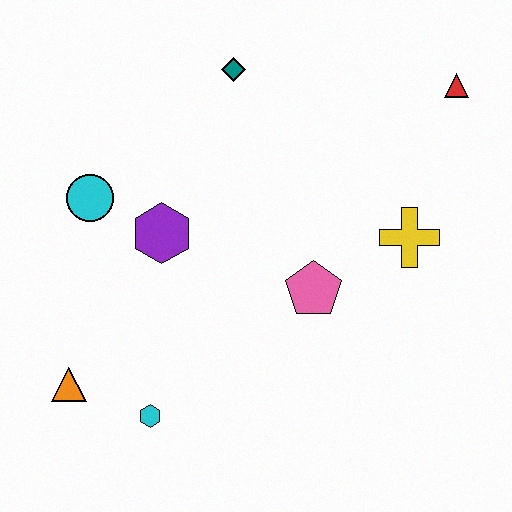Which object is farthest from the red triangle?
The orange triangle is farthest from the red triangle.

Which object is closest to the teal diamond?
The purple hexagon is closest to the teal diamond.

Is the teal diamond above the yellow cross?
Yes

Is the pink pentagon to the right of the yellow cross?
No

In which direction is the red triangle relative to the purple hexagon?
The red triangle is to the right of the purple hexagon.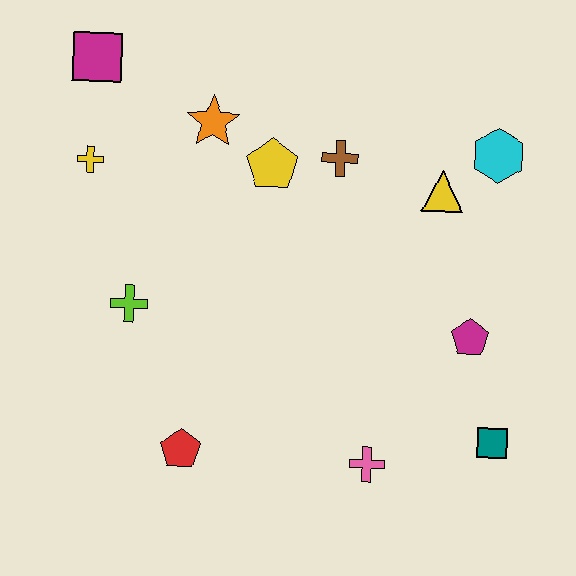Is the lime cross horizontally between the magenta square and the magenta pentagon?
Yes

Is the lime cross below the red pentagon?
No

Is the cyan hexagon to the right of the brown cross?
Yes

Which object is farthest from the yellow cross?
The teal square is farthest from the yellow cross.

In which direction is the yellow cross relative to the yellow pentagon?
The yellow cross is to the left of the yellow pentagon.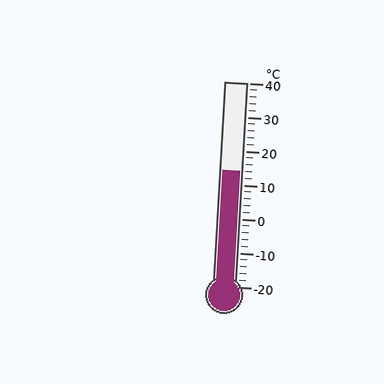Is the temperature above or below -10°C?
The temperature is above -10°C.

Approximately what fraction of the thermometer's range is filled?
The thermometer is filled to approximately 55% of its range.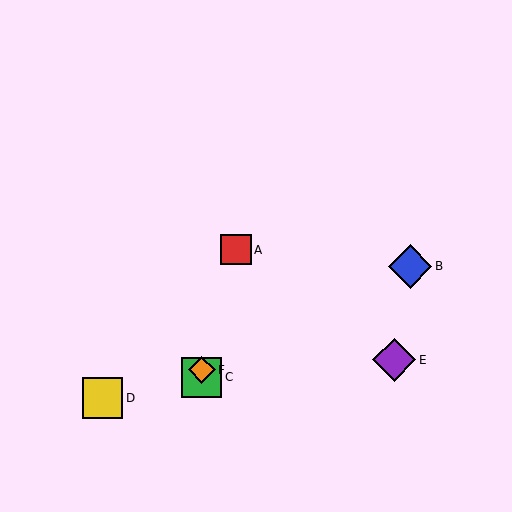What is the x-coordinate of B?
Object B is at x≈410.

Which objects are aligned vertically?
Objects C, F are aligned vertically.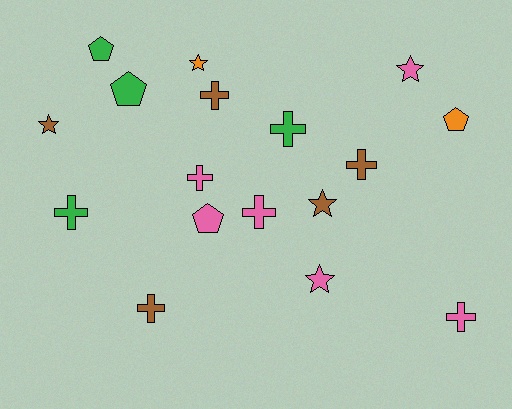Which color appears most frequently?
Pink, with 6 objects.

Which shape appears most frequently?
Cross, with 8 objects.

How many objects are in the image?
There are 17 objects.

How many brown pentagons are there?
There are no brown pentagons.